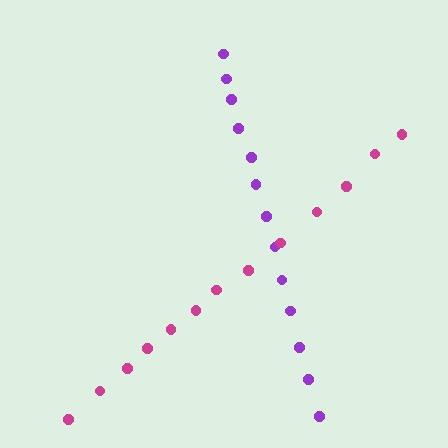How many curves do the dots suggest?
There are 2 distinct paths.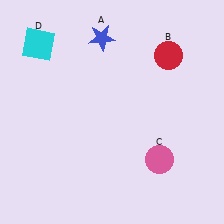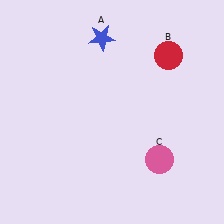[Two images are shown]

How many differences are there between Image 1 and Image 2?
There is 1 difference between the two images.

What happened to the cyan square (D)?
The cyan square (D) was removed in Image 2. It was in the top-left area of Image 1.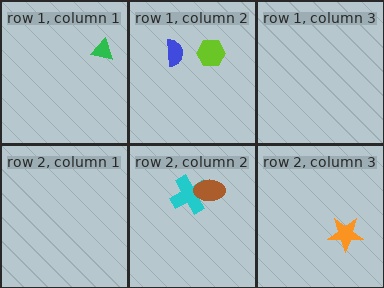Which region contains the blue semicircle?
The row 1, column 2 region.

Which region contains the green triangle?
The row 1, column 1 region.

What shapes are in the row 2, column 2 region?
The cyan cross, the brown ellipse.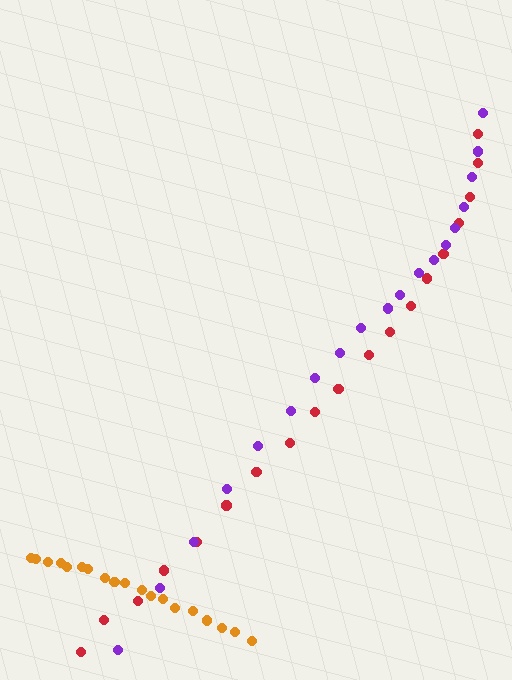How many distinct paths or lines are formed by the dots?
There are 3 distinct paths.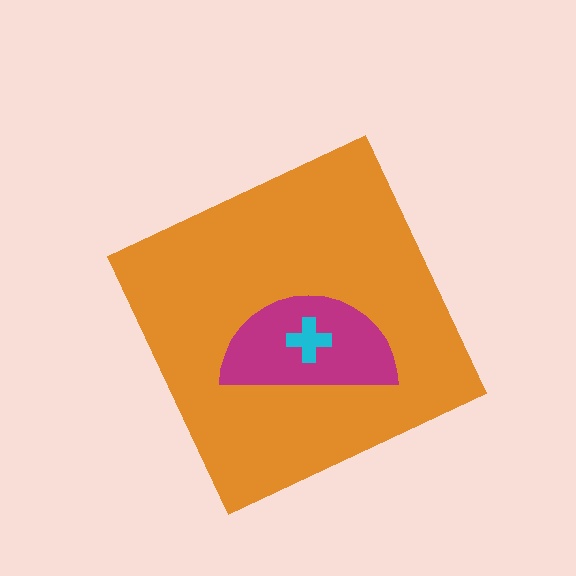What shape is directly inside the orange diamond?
The magenta semicircle.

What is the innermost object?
The cyan cross.